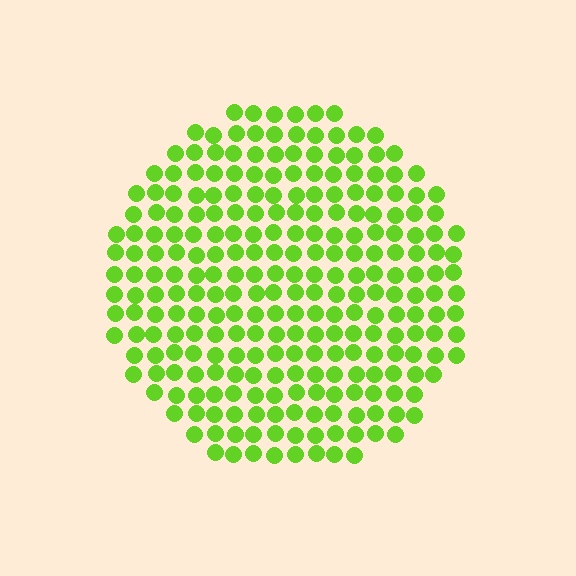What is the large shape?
The large shape is a circle.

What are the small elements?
The small elements are circles.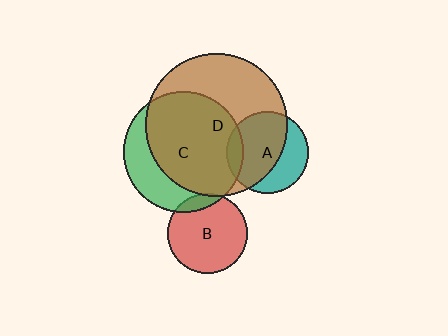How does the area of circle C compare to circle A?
Approximately 2.1 times.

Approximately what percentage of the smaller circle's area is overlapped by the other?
Approximately 10%.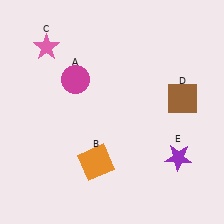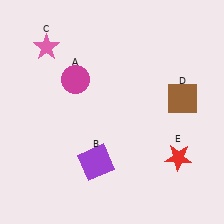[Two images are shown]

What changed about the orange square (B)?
In Image 1, B is orange. In Image 2, it changed to purple.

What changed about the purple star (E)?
In Image 1, E is purple. In Image 2, it changed to red.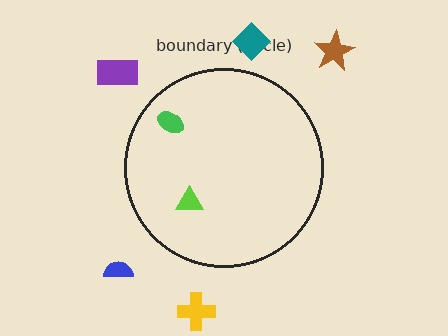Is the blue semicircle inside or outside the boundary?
Outside.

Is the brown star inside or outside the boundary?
Outside.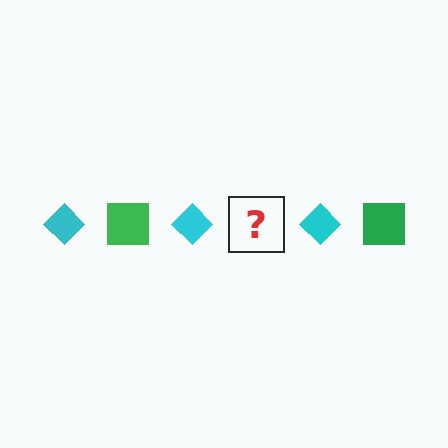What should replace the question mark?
The question mark should be replaced with a green square.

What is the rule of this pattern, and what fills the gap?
The rule is that the pattern alternates between cyan diamond and green square. The gap should be filled with a green square.